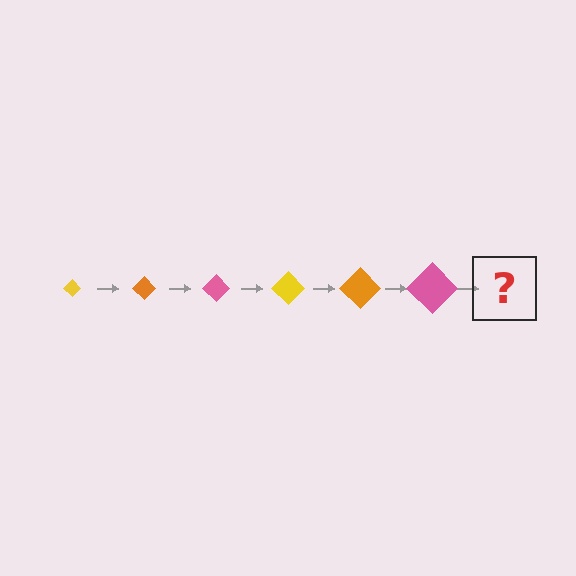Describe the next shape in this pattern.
It should be a yellow diamond, larger than the previous one.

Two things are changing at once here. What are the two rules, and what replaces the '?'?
The two rules are that the diamond grows larger each step and the color cycles through yellow, orange, and pink. The '?' should be a yellow diamond, larger than the previous one.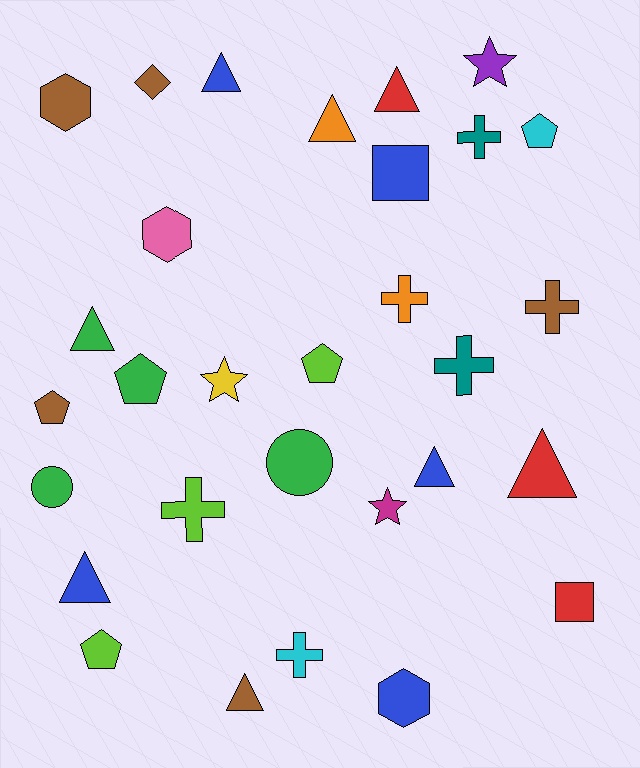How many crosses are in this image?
There are 6 crosses.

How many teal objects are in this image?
There are 2 teal objects.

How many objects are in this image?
There are 30 objects.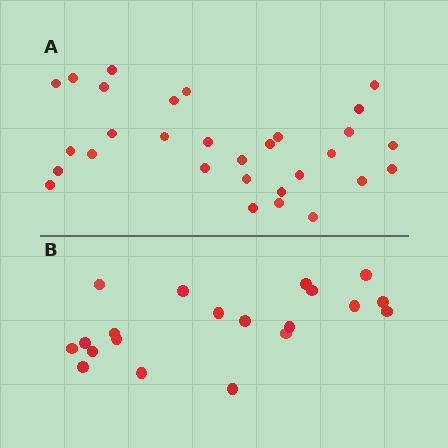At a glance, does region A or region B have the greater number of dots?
Region A (the top region) has more dots.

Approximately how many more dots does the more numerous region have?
Region A has roughly 10 or so more dots than region B.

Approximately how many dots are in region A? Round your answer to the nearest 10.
About 30 dots.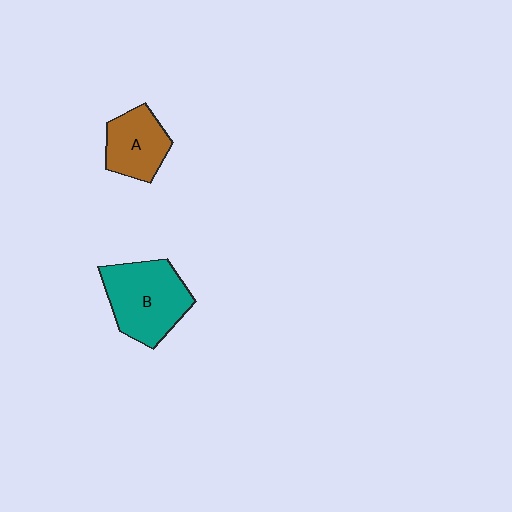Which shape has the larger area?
Shape B (teal).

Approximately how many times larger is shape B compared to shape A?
Approximately 1.5 times.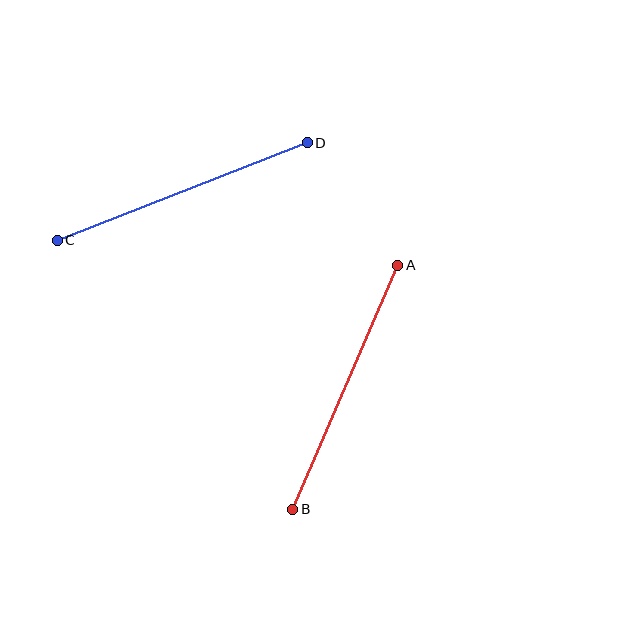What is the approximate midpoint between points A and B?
The midpoint is at approximately (345, 387) pixels.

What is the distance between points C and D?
The distance is approximately 268 pixels.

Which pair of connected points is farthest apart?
Points C and D are farthest apart.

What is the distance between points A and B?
The distance is approximately 266 pixels.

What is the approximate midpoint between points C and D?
The midpoint is at approximately (182, 192) pixels.